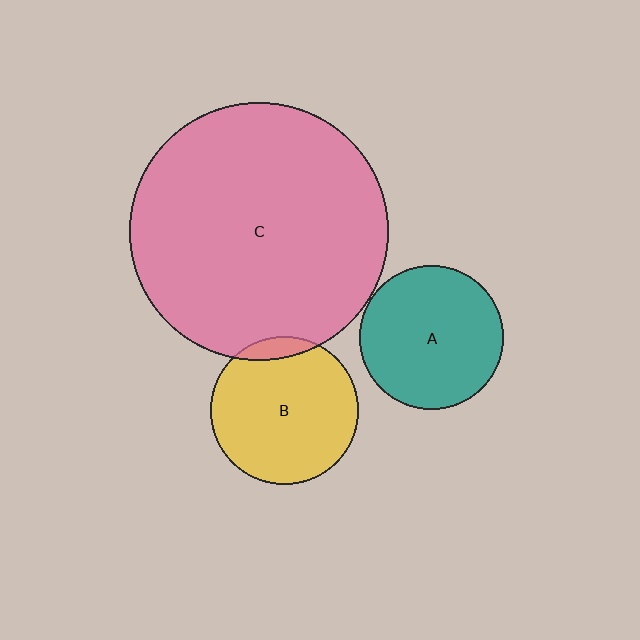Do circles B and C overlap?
Yes.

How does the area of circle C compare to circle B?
Approximately 3.0 times.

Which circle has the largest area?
Circle C (pink).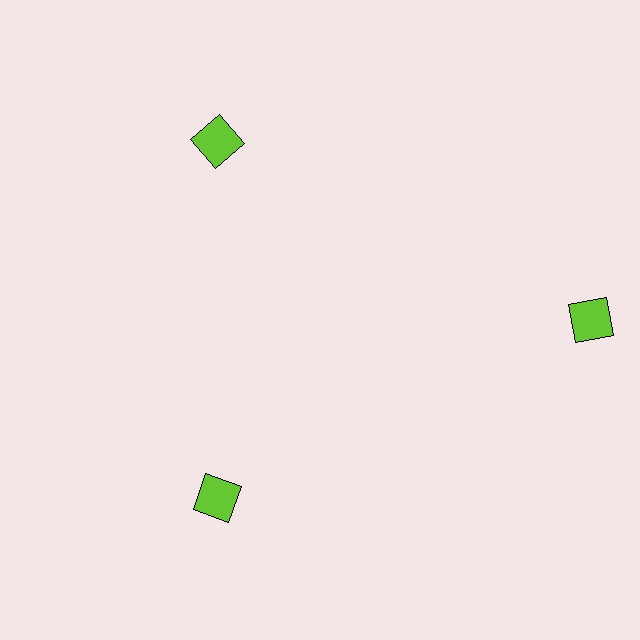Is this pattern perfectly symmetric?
No. The 3 lime squares are arranged in a ring, but one element near the 3 o'clock position is pushed outward from the center, breaking the 3-fold rotational symmetry.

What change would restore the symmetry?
The symmetry would be restored by moving it inward, back onto the ring so that all 3 squares sit at equal angles and equal distance from the center.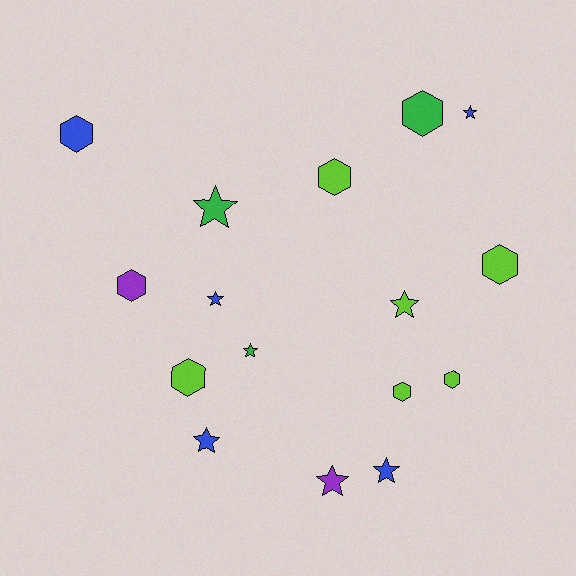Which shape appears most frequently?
Hexagon, with 8 objects.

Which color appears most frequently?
Lime, with 6 objects.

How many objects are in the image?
There are 16 objects.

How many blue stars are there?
There are 4 blue stars.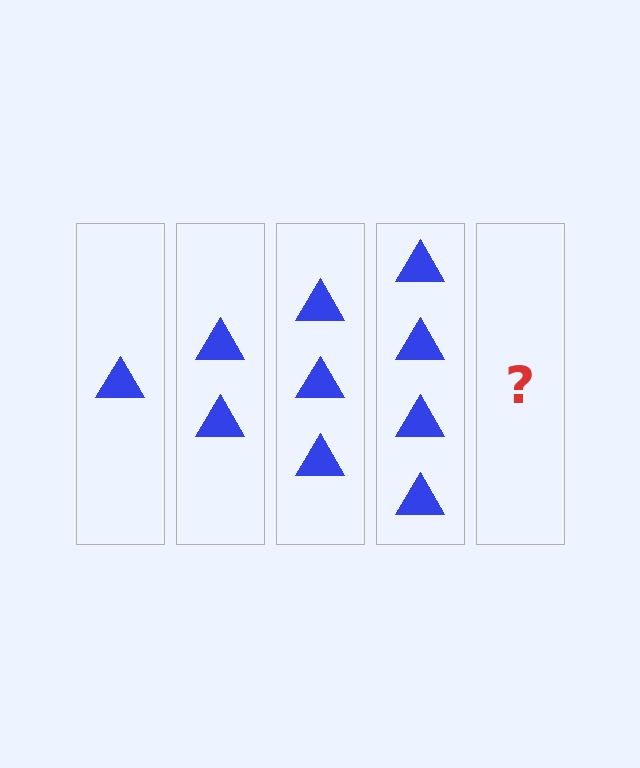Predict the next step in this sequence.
The next step is 5 triangles.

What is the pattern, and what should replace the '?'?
The pattern is that each step adds one more triangle. The '?' should be 5 triangles.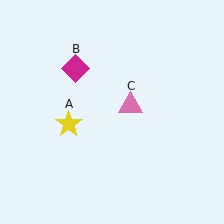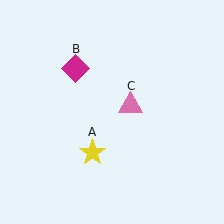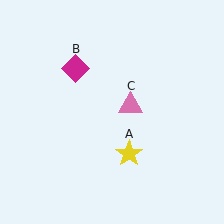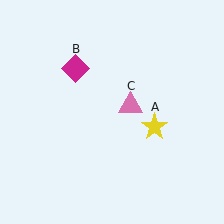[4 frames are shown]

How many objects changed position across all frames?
1 object changed position: yellow star (object A).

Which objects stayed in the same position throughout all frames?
Magenta diamond (object B) and pink triangle (object C) remained stationary.